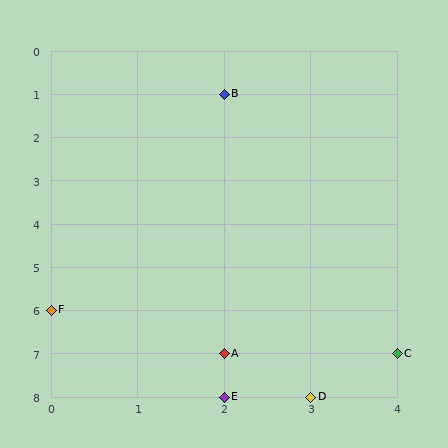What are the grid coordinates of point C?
Point C is at grid coordinates (4, 7).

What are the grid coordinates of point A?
Point A is at grid coordinates (2, 7).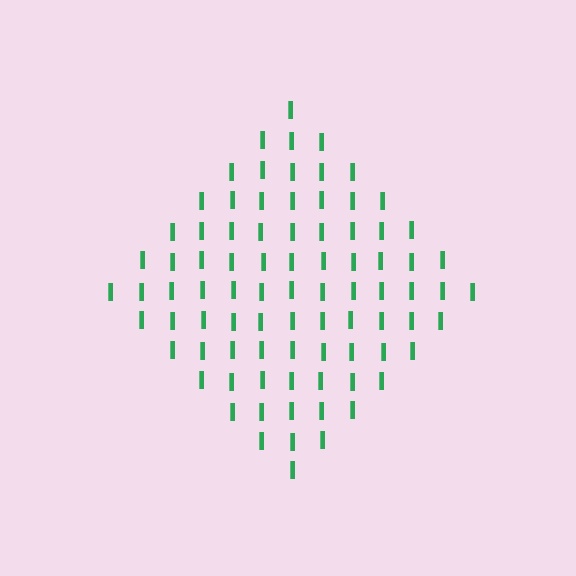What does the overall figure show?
The overall figure shows a diamond.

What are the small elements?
The small elements are letter I's.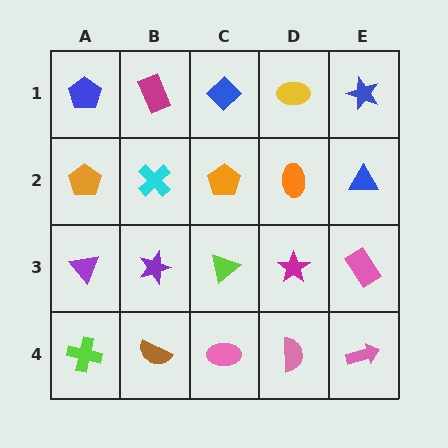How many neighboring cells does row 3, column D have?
4.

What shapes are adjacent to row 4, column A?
A purple triangle (row 3, column A), a brown semicircle (row 4, column B).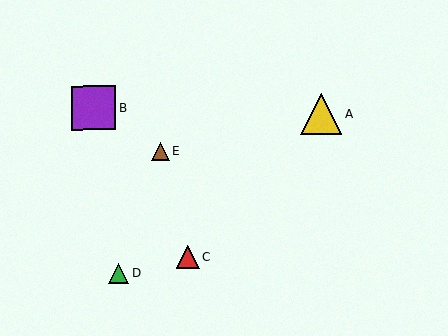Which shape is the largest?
The purple square (labeled B) is the largest.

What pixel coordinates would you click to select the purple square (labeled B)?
Click at (93, 108) to select the purple square B.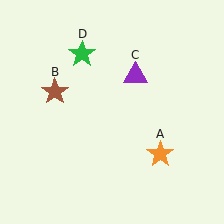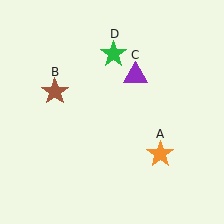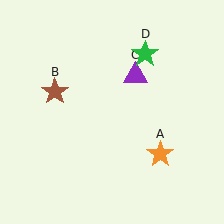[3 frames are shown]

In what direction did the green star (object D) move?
The green star (object D) moved right.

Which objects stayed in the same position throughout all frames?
Orange star (object A) and brown star (object B) and purple triangle (object C) remained stationary.